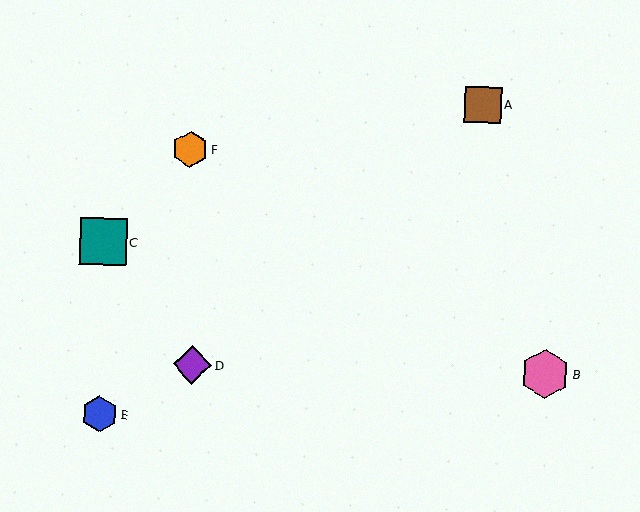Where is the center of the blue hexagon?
The center of the blue hexagon is at (100, 414).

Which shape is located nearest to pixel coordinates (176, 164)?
The orange hexagon (labeled F) at (190, 149) is nearest to that location.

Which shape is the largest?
The pink hexagon (labeled B) is the largest.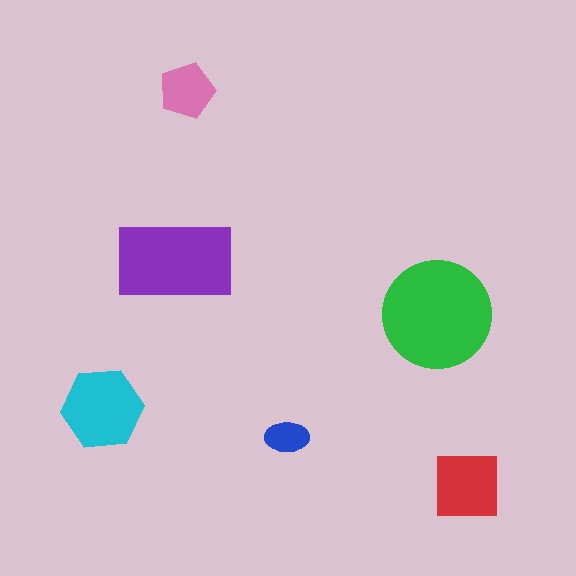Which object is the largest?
The green circle.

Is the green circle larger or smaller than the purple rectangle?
Larger.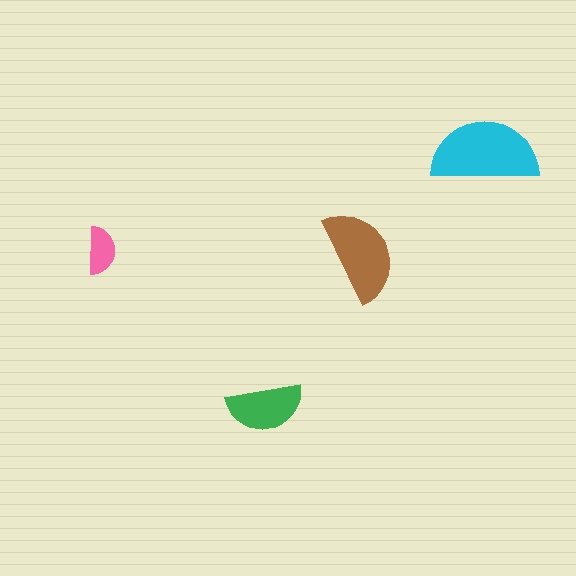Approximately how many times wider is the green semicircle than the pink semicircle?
About 1.5 times wider.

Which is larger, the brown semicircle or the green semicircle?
The brown one.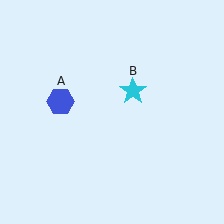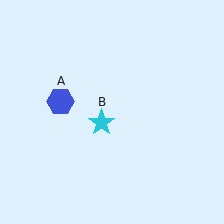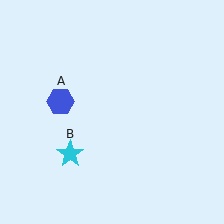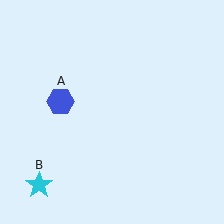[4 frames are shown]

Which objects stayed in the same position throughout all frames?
Blue hexagon (object A) remained stationary.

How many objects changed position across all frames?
1 object changed position: cyan star (object B).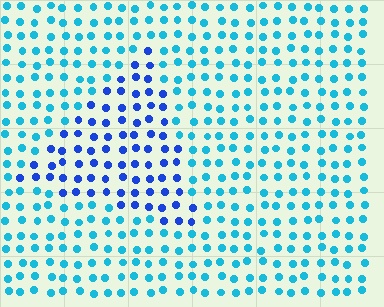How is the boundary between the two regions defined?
The boundary is defined purely by a slight shift in hue (about 37 degrees). Spacing, size, and orientation are identical on both sides.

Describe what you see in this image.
The image is filled with small cyan elements in a uniform arrangement. A triangle-shaped region is visible where the elements are tinted to a slightly different hue, forming a subtle color boundary.